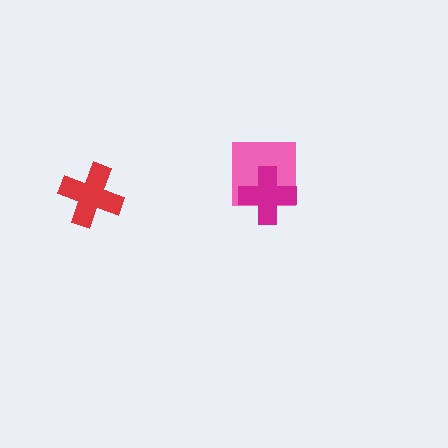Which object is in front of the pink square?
The magenta cross is in front of the pink square.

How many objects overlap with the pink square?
1 object overlaps with the pink square.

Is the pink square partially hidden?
Yes, it is partially covered by another shape.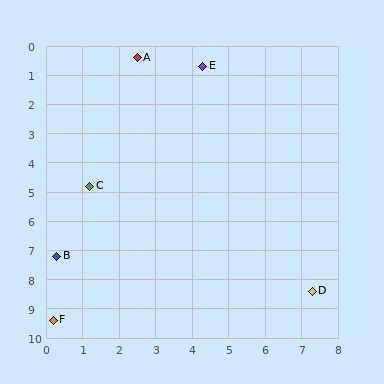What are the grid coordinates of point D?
Point D is at approximately (7.3, 8.4).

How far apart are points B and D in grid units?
Points B and D are about 7.1 grid units apart.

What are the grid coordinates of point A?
Point A is at approximately (2.5, 0.4).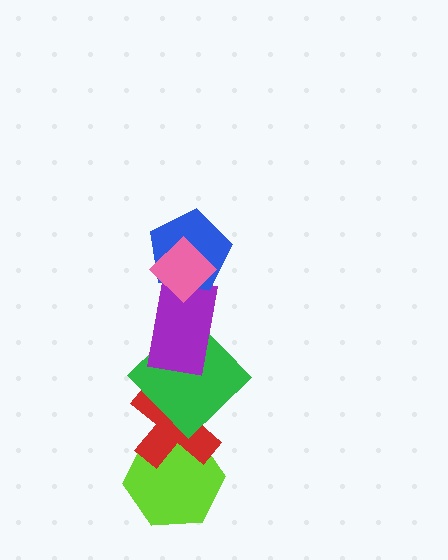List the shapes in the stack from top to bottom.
From top to bottom: the pink diamond, the blue pentagon, the purple rectangle, the green diamond, the red cross, the lime hexagon.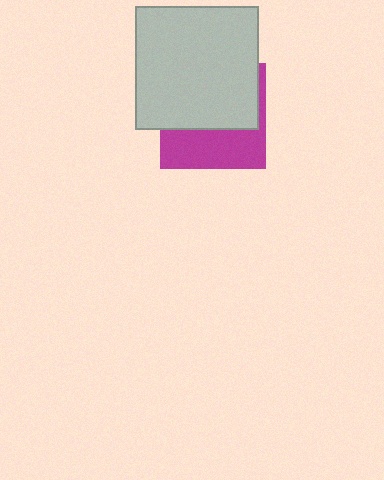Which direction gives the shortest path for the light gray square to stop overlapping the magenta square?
Moving up gives the shortest separation.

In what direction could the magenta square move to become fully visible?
The magenta square could move down. That would shift it out from behind the light gray square entirely.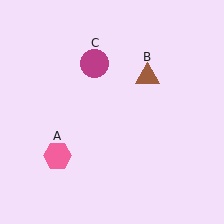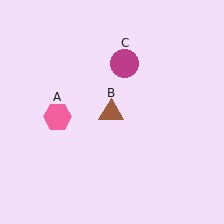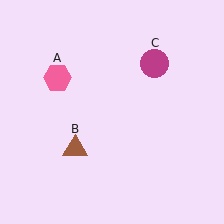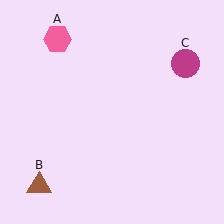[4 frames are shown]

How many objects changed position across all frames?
3 objects changed position: pink hexagon (object A), brown triangle (object B), magenta circle (object C).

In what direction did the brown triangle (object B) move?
The brown triangle (object B) moved down and to the left.